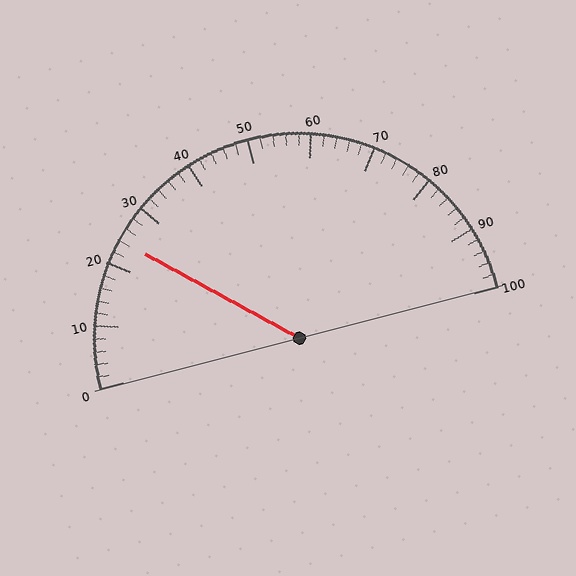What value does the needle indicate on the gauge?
The needle indicates approximately 24.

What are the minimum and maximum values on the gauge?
The gauge ranges from 0 to 100.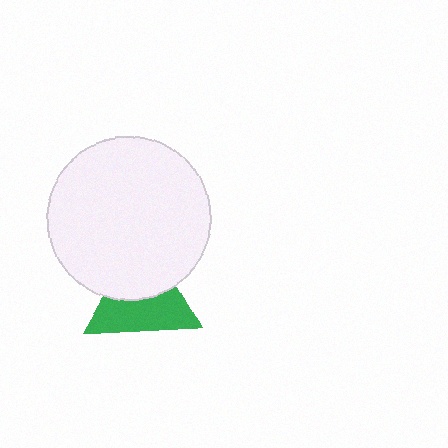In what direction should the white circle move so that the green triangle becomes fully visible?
The white circle should move up. That is the shortest direction to clear the overlap and leave the green triangle fully visible.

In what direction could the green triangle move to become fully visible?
The green triangle could move down. That would shift it out from behind the white circle entirely.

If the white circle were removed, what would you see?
You would see the complete green triangle.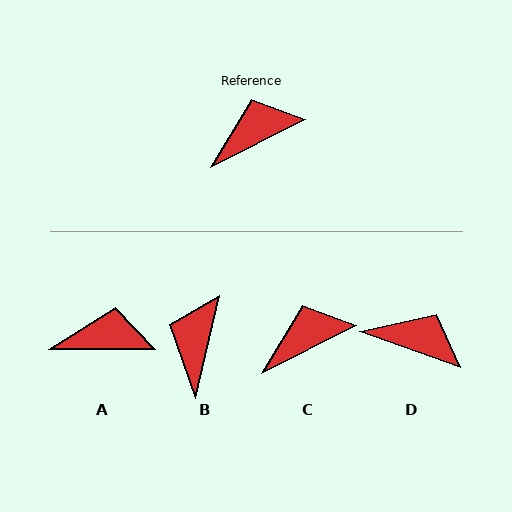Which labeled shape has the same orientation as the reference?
C.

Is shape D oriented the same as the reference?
No, it is off by about 46 degrees.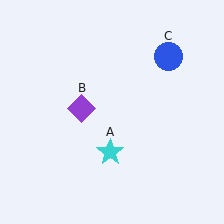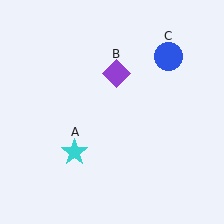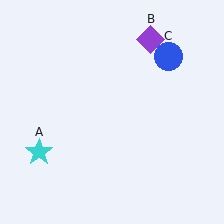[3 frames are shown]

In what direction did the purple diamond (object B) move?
The purple diamond (object B) moved up and to the right.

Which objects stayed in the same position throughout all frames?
Blue circle (object C) remained stationary.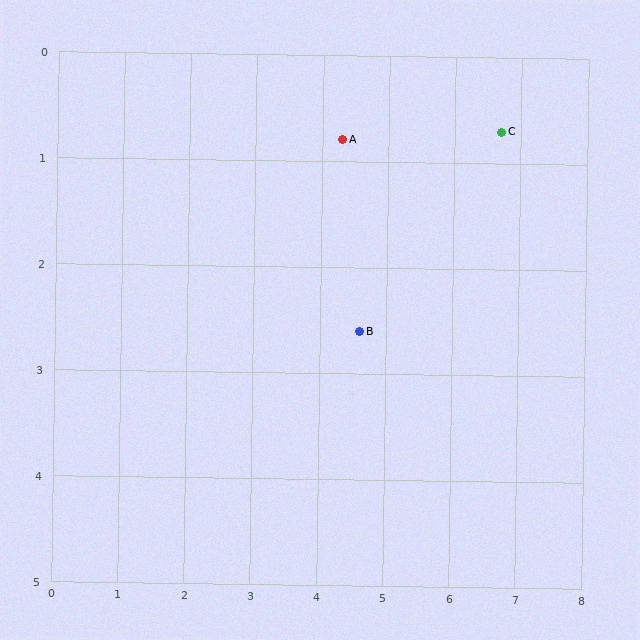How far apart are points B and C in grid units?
Points B and C are about 2.8 grid units apart.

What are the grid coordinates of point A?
Point A is at approximately (4.3, 0.8).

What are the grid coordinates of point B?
Point B is at approximately (4.6, 2.6).